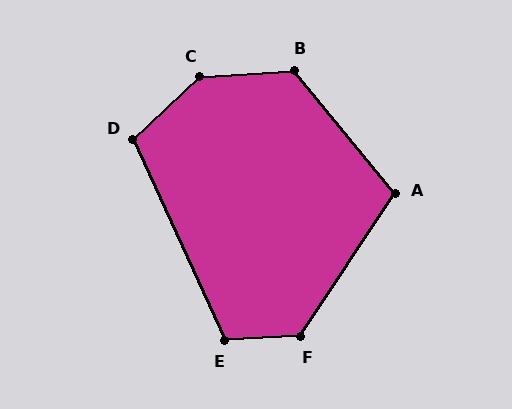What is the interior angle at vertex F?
Approximately 126 degrees (obtuse).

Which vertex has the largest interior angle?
C, at approximately 141 degrees.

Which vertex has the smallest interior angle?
A, at approximately 107 degrees.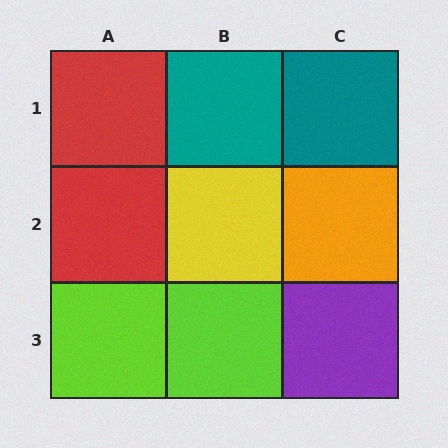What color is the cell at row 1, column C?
Teal.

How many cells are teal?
2 cells are teal.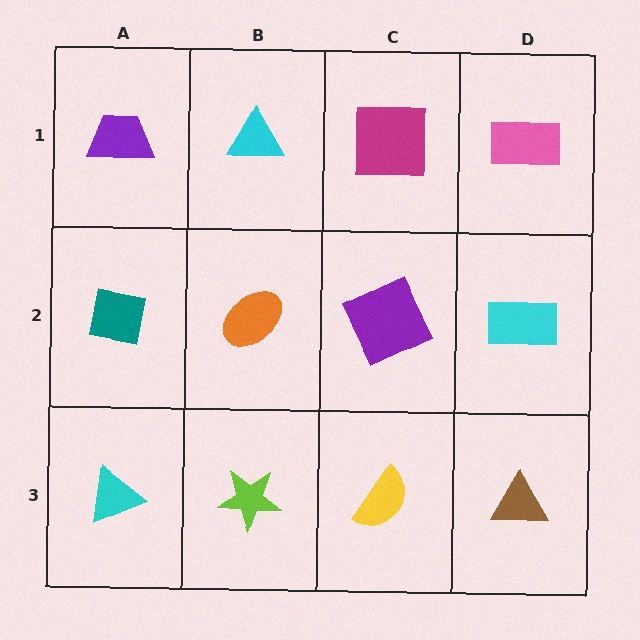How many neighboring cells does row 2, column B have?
4.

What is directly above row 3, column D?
A cyan rectangle.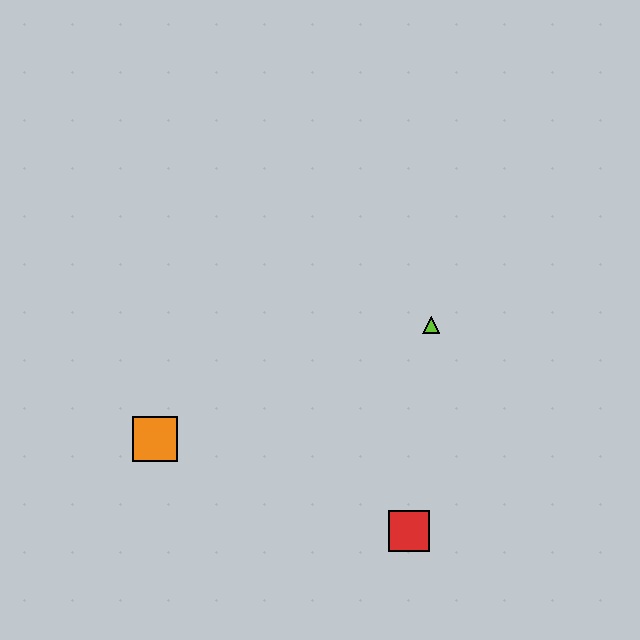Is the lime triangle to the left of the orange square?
No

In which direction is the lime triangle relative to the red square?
The lime triangle is above the red square.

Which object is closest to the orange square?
The red square is closest to the orange square.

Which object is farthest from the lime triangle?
The orange square is farthest from the lime triangle.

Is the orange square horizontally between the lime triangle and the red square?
No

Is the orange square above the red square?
Yes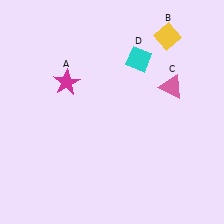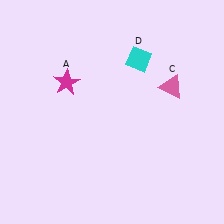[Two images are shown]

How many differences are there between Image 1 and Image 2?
There is 1 difference between the two images.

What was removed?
The yellow diamond (B) was removed in Image 2.